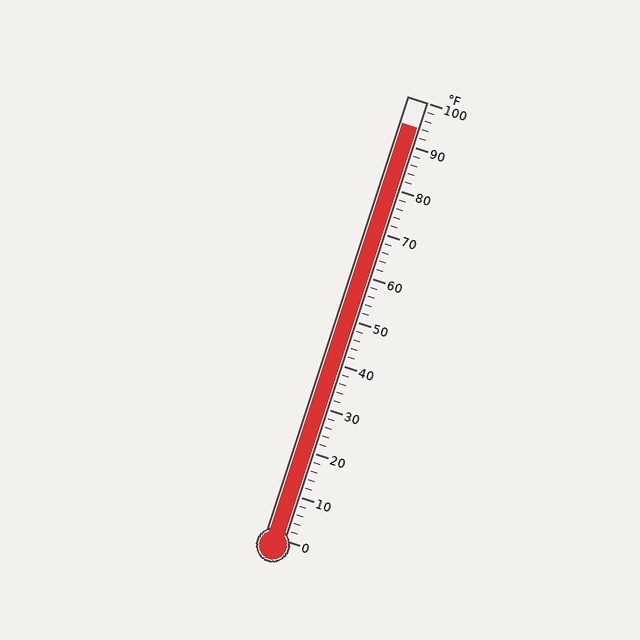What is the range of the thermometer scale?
The thermometer scale ranges from 0°F to 100°F.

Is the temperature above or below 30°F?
The temperature is above 30°F.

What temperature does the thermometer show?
The thermometer shows approximately 94°F.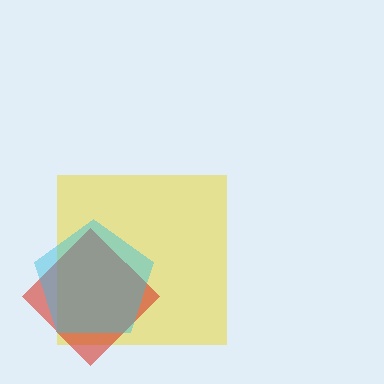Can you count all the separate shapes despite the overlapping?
Yes, there are 3 separate shapes.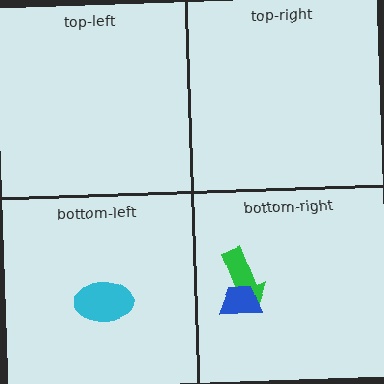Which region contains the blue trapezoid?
The bottom-right region.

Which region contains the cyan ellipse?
The bottom-left region.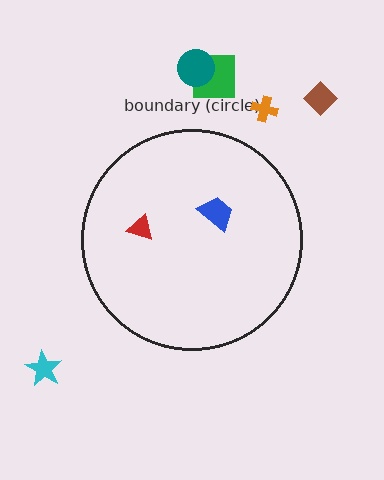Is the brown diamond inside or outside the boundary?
Outside.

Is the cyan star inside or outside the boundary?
Outside.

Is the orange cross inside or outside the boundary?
Outside.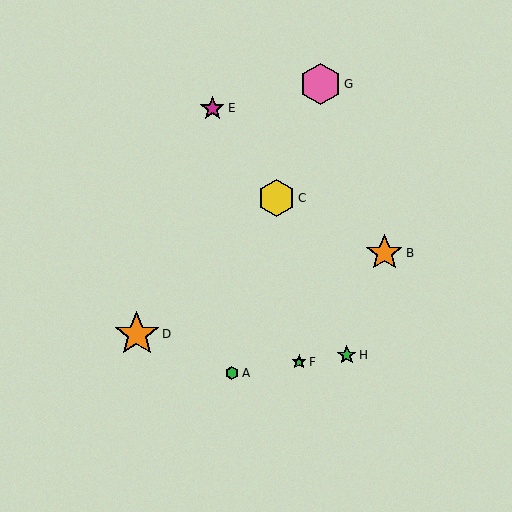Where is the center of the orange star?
The center of the orange star is at (384, 253).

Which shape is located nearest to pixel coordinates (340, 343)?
The green star (labeled H) at (347, 355) is nearest to that location.